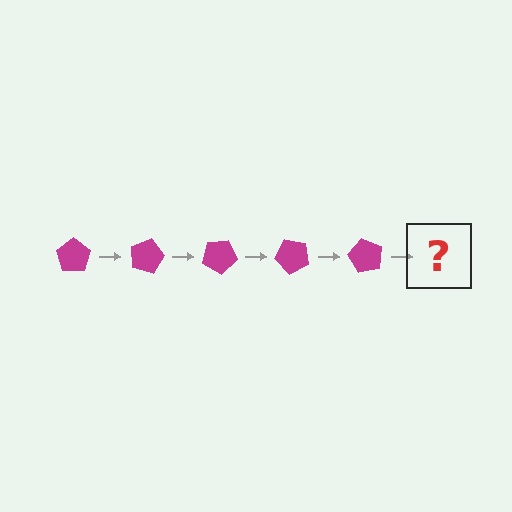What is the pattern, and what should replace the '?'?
The pattern is that the pentagon rotates 15 degrees each step. The '?' should be a magenta pentagon rotated 75 degrees.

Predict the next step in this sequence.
The next step is a magenta pentagon rotated 75 degrees.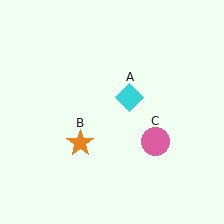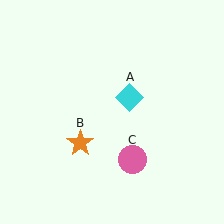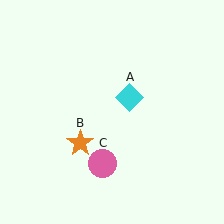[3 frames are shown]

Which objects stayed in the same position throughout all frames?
Cyan diamond (object A) and orange star (object B) remained stationary.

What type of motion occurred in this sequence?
The pink circle (object C) rotated clockwise around the center of the scene.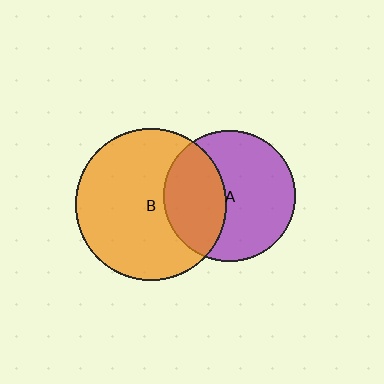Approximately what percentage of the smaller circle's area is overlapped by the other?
Approximately 35%.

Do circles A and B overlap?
Yes.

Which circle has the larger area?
Circle B (orange).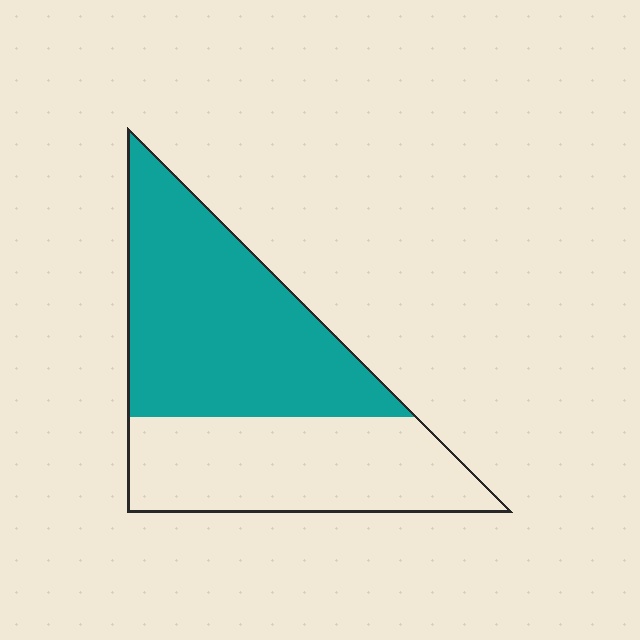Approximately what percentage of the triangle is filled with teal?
Approximately 55%.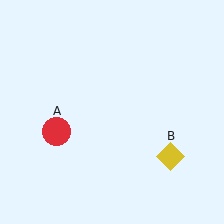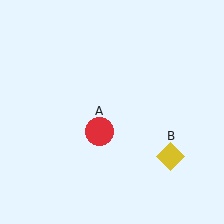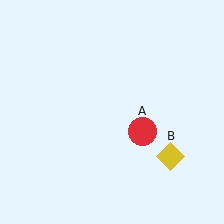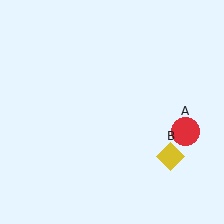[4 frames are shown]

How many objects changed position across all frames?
1 object changed position: red circle (object A).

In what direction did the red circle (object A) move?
The red circle (object A) moved right.